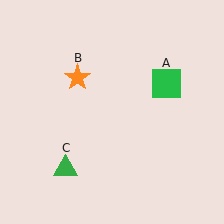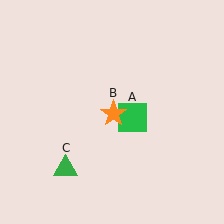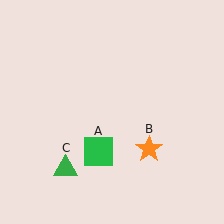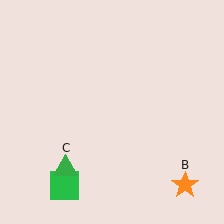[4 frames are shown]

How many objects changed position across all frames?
2 objects changed position: green square (object A), orange star (object B).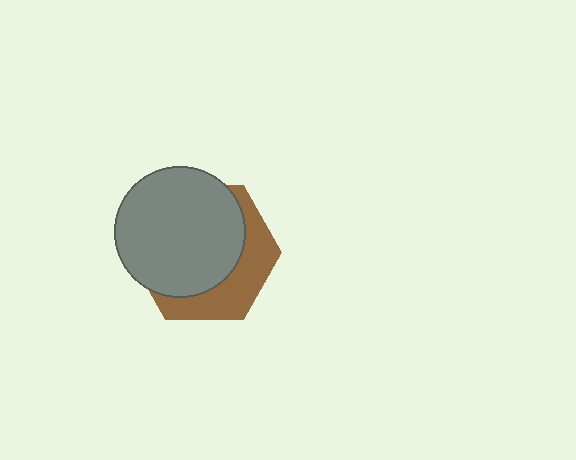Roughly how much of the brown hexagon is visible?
A small part of it is visible (roughly 35%).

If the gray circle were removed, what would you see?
You would see the complete brown hexagon.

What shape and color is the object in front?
The object in front is a gray circle.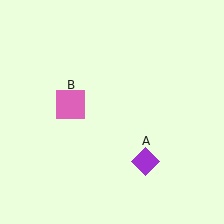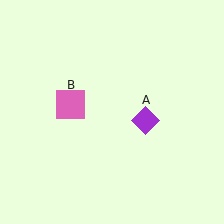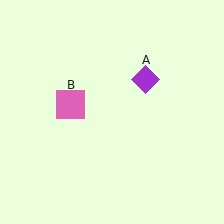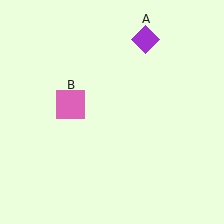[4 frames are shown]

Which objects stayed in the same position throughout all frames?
Pink square (object B) remained stationary.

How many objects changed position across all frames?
1 object changed position: purple diamond (object A).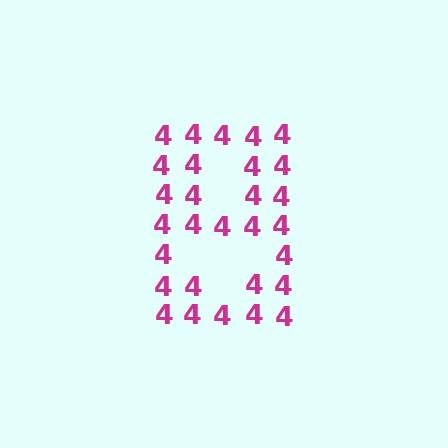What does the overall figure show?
The overall figure shows the digit 8.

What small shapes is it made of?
It is made of small digit 4's.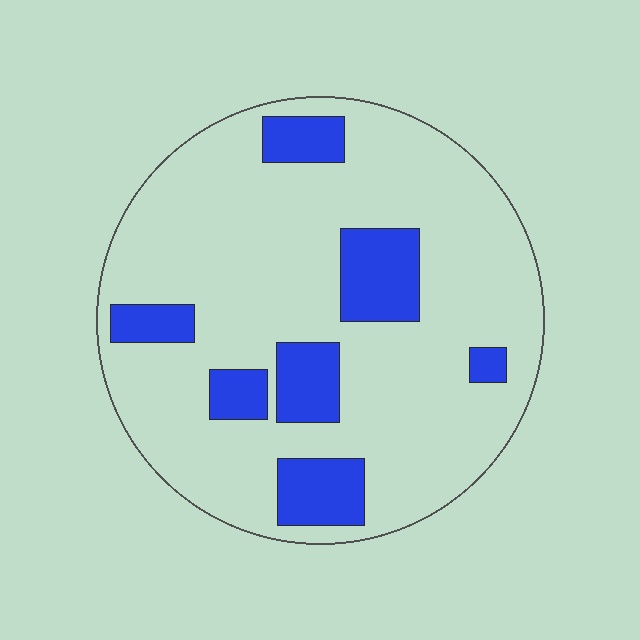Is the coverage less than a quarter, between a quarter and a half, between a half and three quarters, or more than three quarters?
Less than a quarter.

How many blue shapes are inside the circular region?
7.